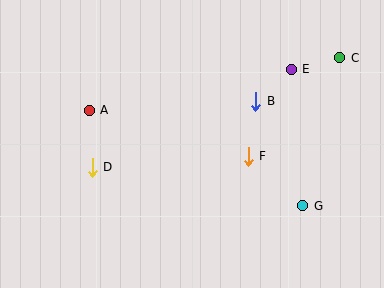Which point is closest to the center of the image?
Point F at (248, 156) is closest to the center.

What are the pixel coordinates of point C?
Point C is at (340, 58).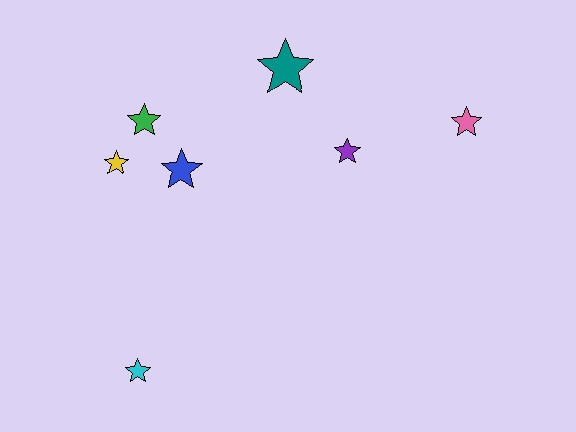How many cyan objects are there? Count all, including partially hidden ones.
There is 1 cyan object.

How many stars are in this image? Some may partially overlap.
There are 7 stars.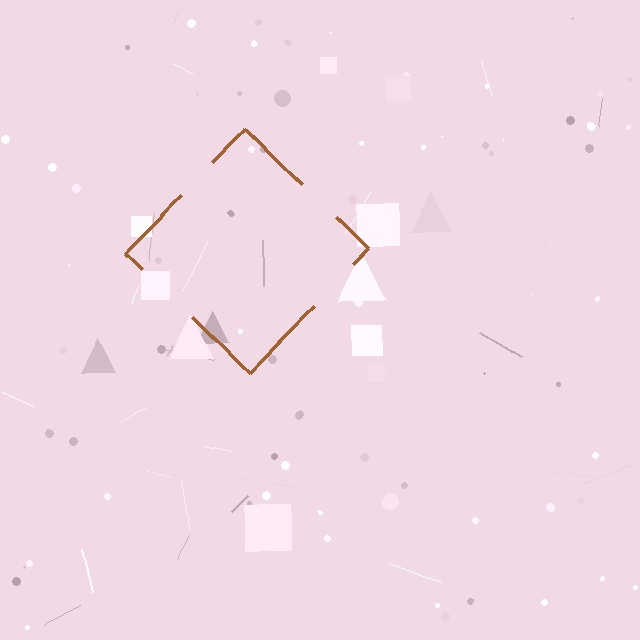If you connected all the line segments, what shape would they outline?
They would outline a diamond.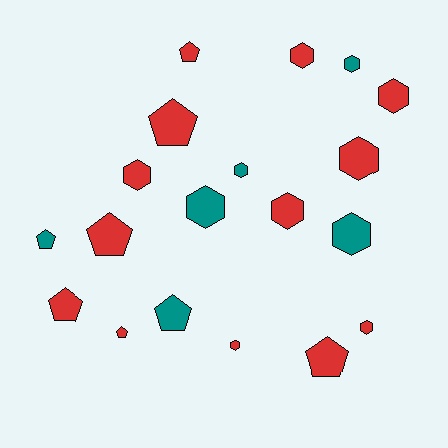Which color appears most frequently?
Red, with 13 objects.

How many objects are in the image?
There are 19 objects.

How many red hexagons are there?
There are 7 red hexagons.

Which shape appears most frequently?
Hexagon, with 11 objects.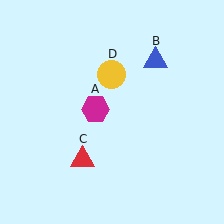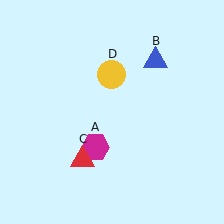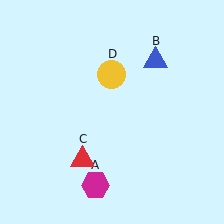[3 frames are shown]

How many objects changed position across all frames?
1 object changed position: magenta hexagon (object A).